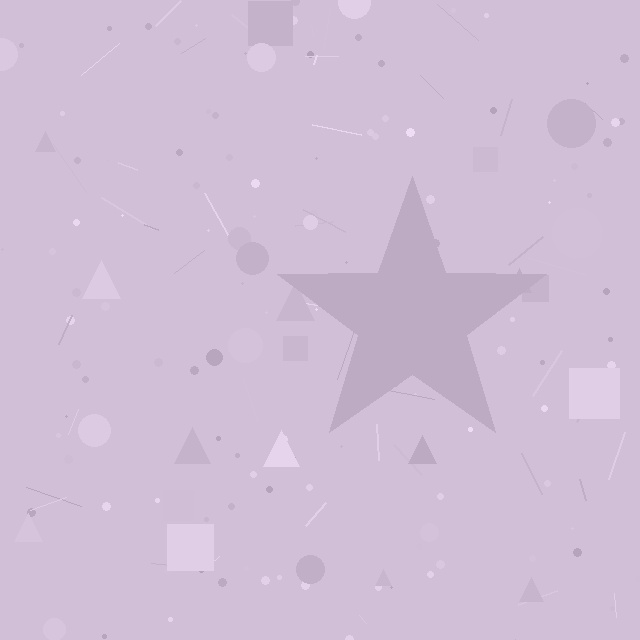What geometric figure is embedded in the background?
A star is embedded in the background.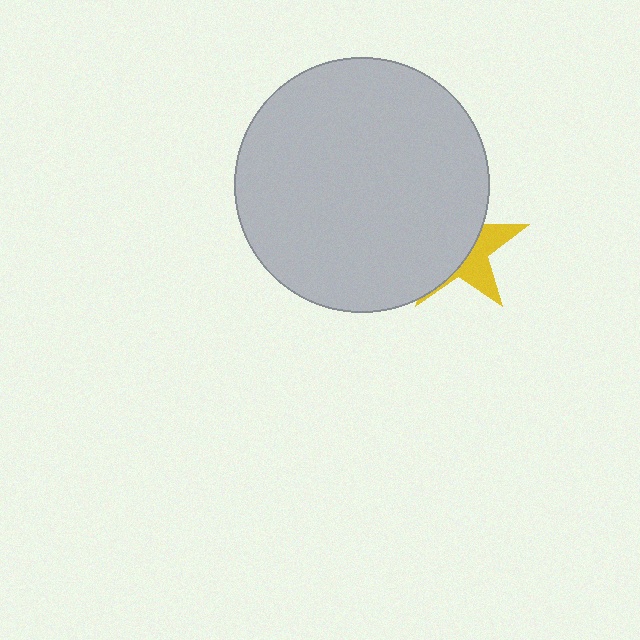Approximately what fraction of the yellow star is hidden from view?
Roughly 64% of the yellow star is hidden behind the light gray circle.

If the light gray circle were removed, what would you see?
You would see the complete yellow star.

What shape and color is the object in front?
The object in front is a light gray circle.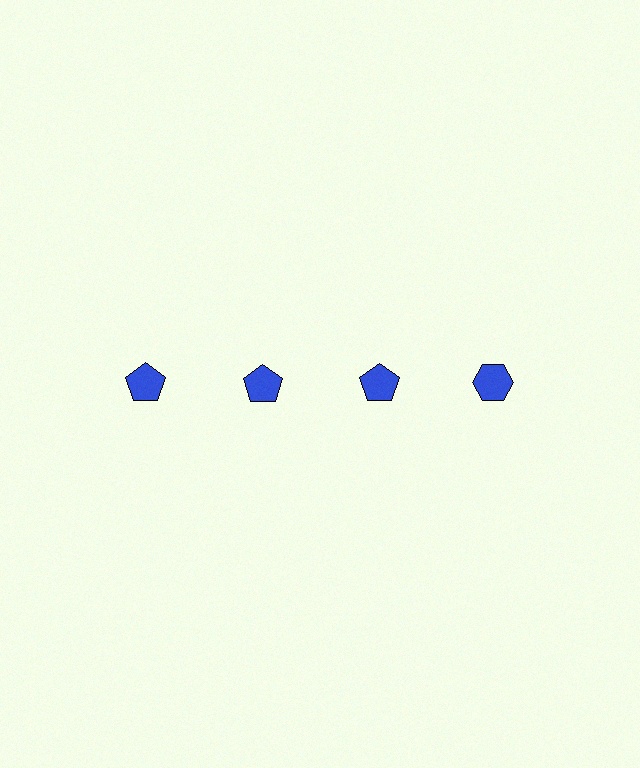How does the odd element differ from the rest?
It has a different shape: hexagon instead of pentagon.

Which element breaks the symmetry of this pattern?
The blue hexagon in the top row, second from right column breaks the symmetry. All other shapes are blue pentagons.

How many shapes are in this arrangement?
There are 4 shapes arranged in a grid pattern.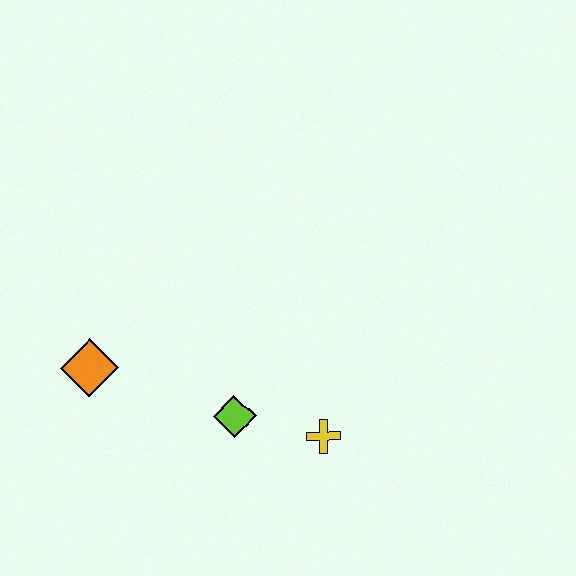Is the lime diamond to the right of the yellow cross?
No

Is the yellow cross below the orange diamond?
Yes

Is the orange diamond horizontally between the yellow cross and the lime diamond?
No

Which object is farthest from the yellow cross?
The orange diamond is farthest from the yellow cross.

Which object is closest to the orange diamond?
The lime diamond is closest to the orange diamond.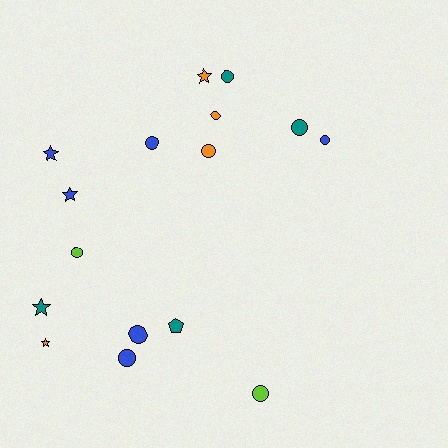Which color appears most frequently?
Blue, with 6 objects.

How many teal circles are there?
There are 2 teal circles.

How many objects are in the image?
There are 16 objects.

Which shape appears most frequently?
Circle, with 10 objects.